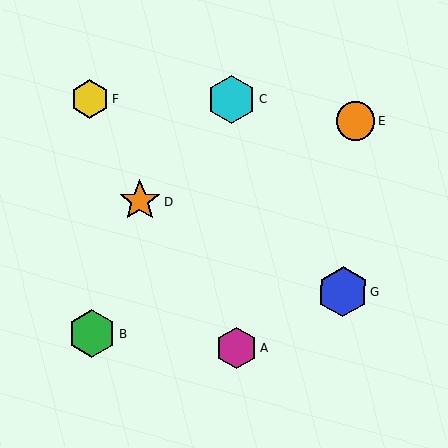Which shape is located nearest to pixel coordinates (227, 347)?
The magenta hexagon (labeled A) at (236, 348) is nearest to that location.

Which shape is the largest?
The blue hexagon (labeled G) is the largest.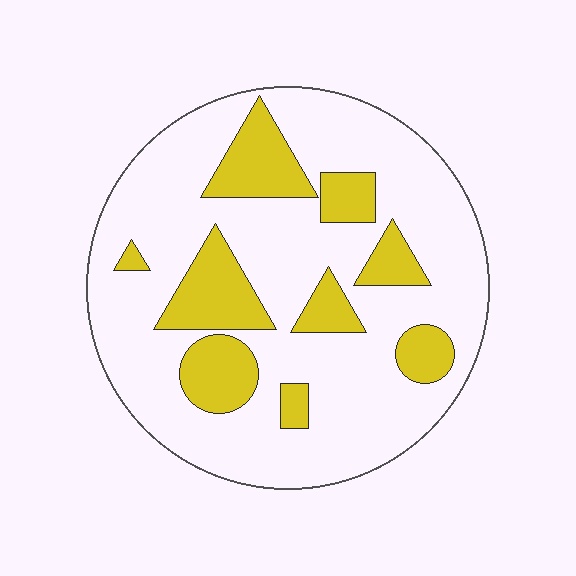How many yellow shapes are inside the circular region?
9.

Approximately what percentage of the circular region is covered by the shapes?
Approximately 25%.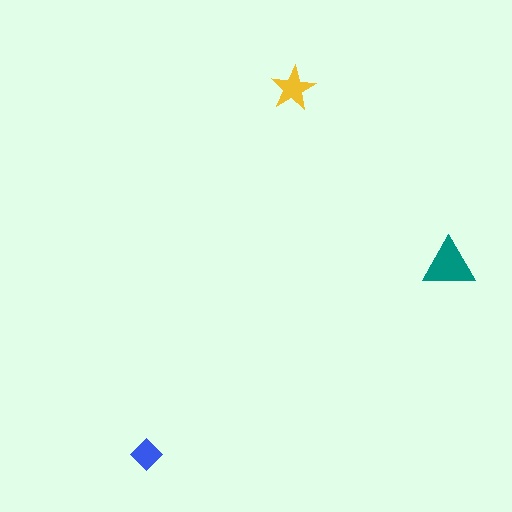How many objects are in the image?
There are 3 objects in the image.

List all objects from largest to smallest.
The teal triangle, the yellow star, the blue diamond.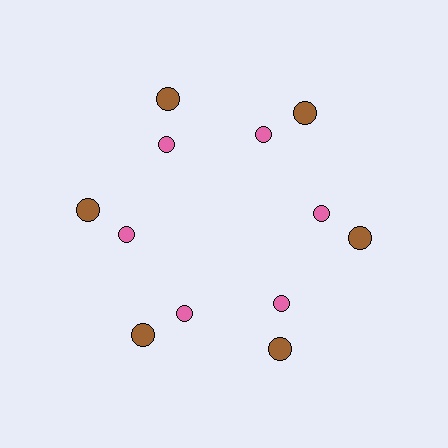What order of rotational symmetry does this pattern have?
This pattern has 6-fold rotational symmetry.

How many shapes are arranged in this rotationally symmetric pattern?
There are 12 shapes, arranged in 6 groups of 2.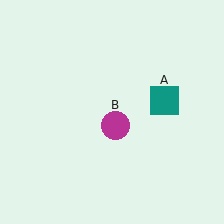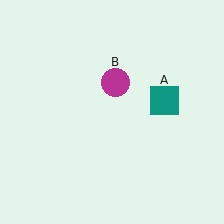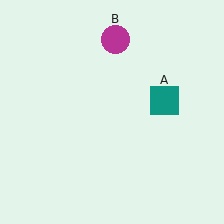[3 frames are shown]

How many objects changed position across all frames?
1 object changed position: magenta circle (object B).